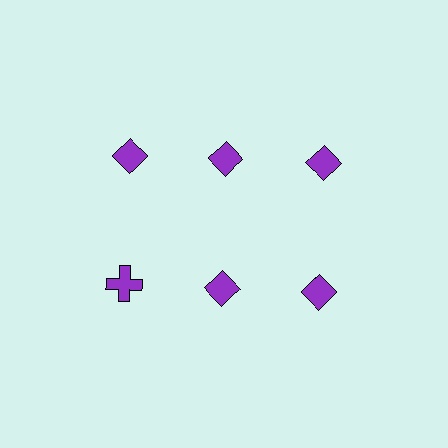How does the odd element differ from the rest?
It has a different shape: cross instead of diamond.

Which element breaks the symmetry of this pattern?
The purple cross in the second row, leftmost column breaks the symmetry. All other shapes are purple diamonds.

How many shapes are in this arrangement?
There are 6 shapes arranged in a grid pattern.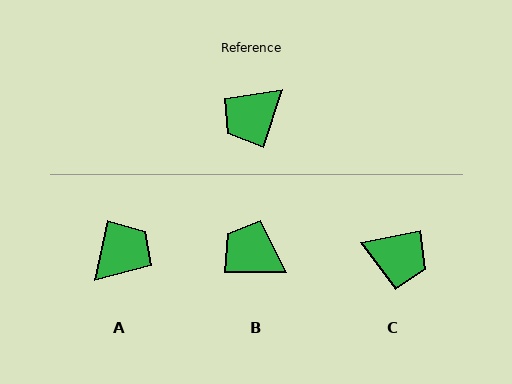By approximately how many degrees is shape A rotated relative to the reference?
Approximately 175 degrees clockwise.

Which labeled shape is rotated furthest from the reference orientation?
A, about 175 degrees away.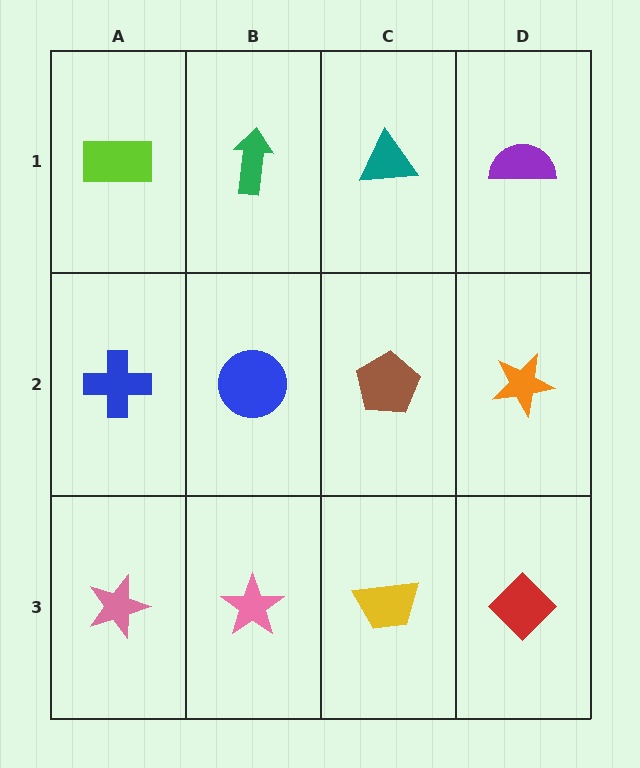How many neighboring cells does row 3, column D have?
2.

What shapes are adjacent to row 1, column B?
A blue circle (row 2, column B), a lime rectangle (row 1, column A), a teal triangle (row 1, column C).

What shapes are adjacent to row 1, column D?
An orange star (row 2, column D), a teal triangle (row 1, column C).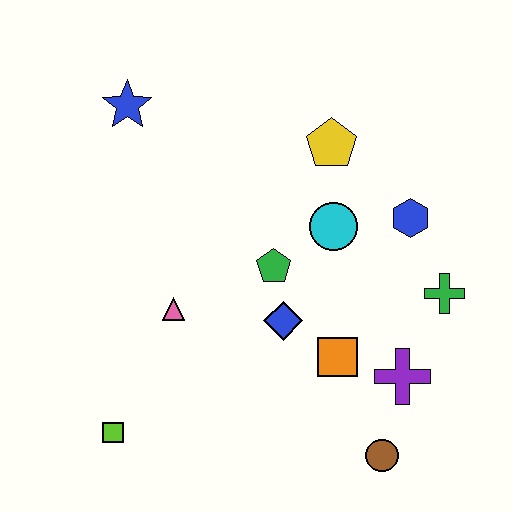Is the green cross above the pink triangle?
Yes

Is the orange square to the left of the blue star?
No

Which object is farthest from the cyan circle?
The lime square is farthest from the cyan circle.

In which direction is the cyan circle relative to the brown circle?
The cyan circle is above the brown circle.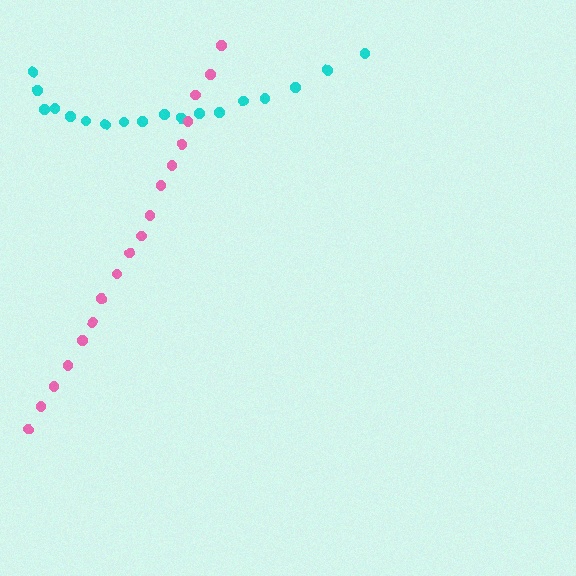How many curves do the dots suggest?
There are 2 distinct paths.